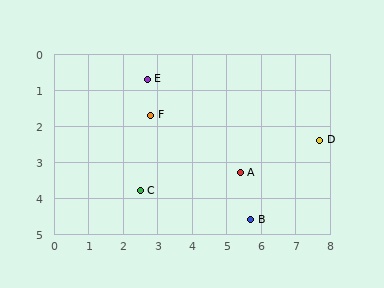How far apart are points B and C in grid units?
Points B and C are about 3.3 grid units apart.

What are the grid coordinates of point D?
Point D is at approximately (7.7, 2.4).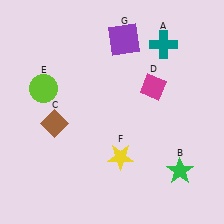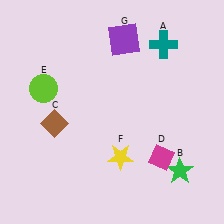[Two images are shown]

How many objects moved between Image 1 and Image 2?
1 object moved between the two images.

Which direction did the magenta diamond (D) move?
The magenta diamond (D) moved down.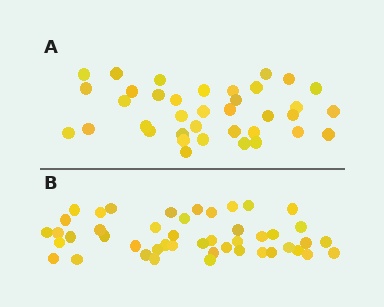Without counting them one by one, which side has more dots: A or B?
Region B (the bottom region) has more dots.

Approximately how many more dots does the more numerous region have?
Region B has roughly 8 or so more dots than region A.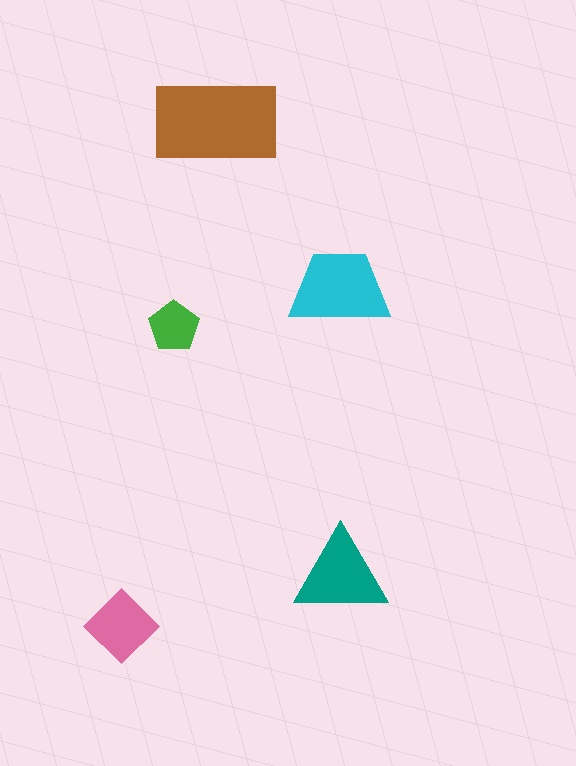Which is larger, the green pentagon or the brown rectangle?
The brown rectangle.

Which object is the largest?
The brown rectangle.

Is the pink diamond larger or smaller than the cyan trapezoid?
Smaller.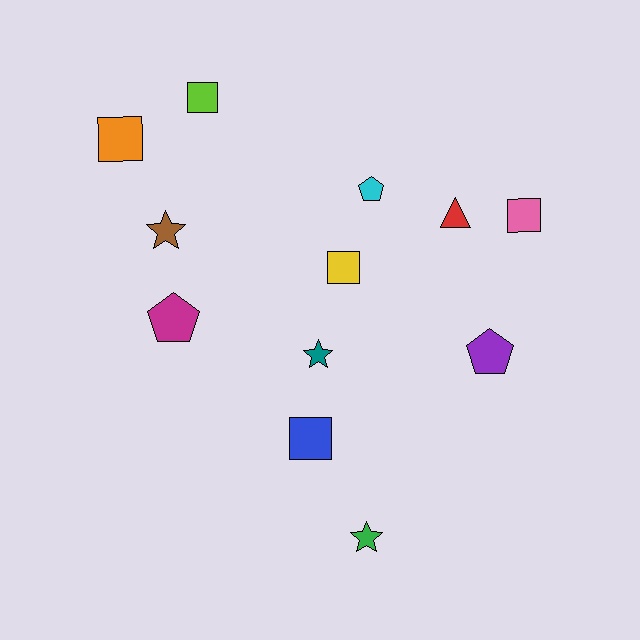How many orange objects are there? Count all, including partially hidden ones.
There is 1 orange object.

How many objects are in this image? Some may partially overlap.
There are 12 objects.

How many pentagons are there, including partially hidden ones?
There are 3 pentagons.